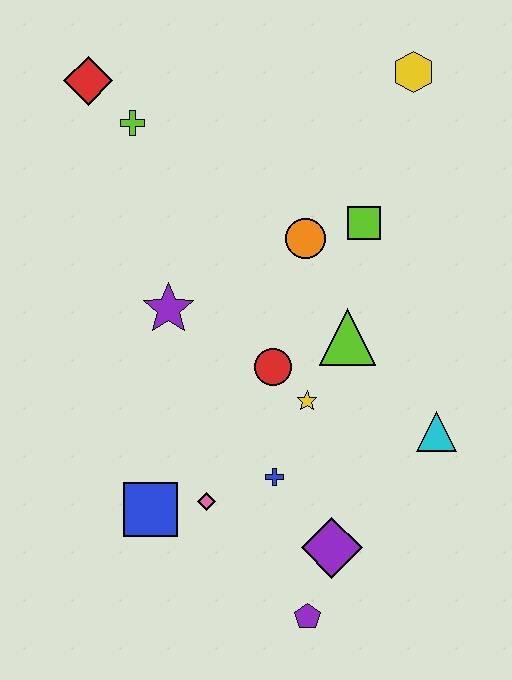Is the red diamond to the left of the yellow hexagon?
Yes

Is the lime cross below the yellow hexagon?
Yes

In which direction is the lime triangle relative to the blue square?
The lime triangle is to the right of the blue square.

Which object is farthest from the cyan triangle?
The red diamond is farthest from the cyan triangle.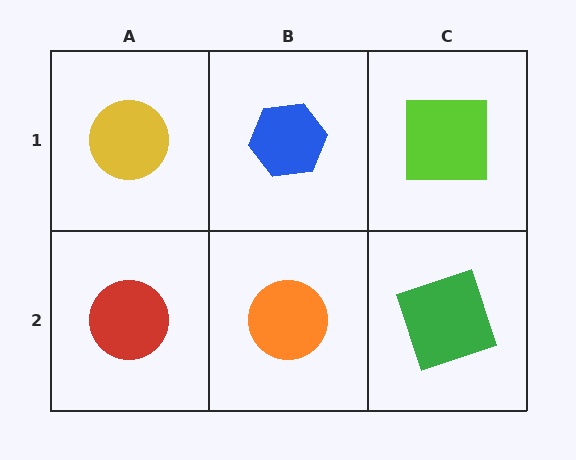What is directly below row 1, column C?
A green square.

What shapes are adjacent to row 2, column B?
A blue hexagon (row 1, column B), a red circle (row 2, column A), a green square (row 2, column C).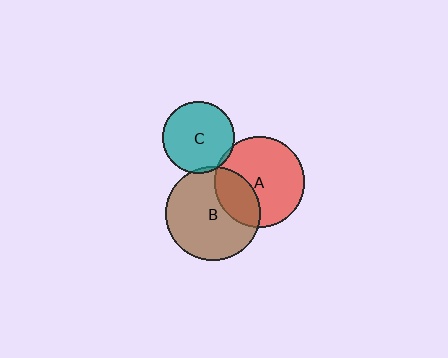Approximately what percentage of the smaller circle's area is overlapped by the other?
Approximately 5%.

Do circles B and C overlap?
Yes.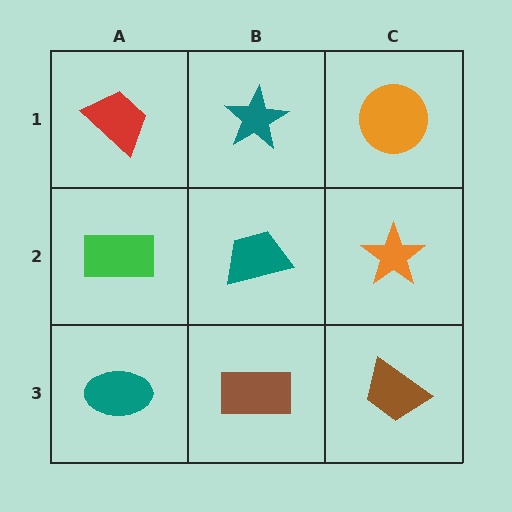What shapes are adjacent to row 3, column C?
An orange star (row 2, column C), a brown rectangle (row 3, column B).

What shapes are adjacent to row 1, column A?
A green rectangle (row 2, column A), a teal star (row 1, column B).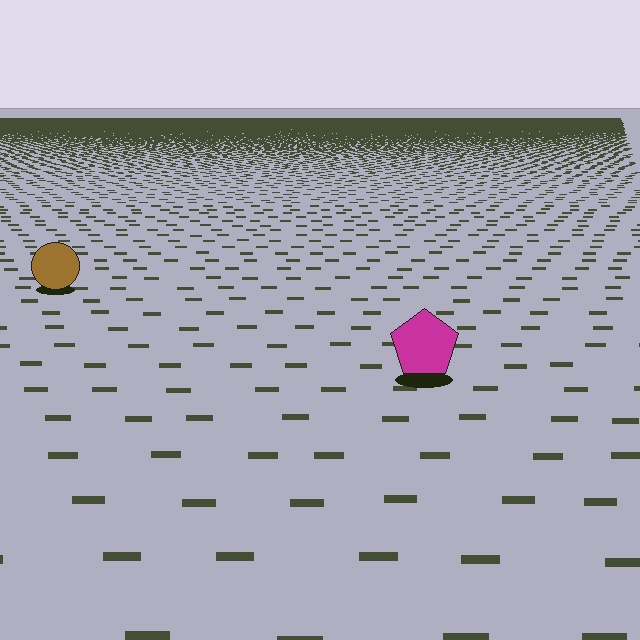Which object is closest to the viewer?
The magenta pentagon is closest. The texture marks near it are larger and more spread out.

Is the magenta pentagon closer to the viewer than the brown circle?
Yes. The magenta pentagon is closer — you can tell from the texture gradient: the ground texture is coarser near it.